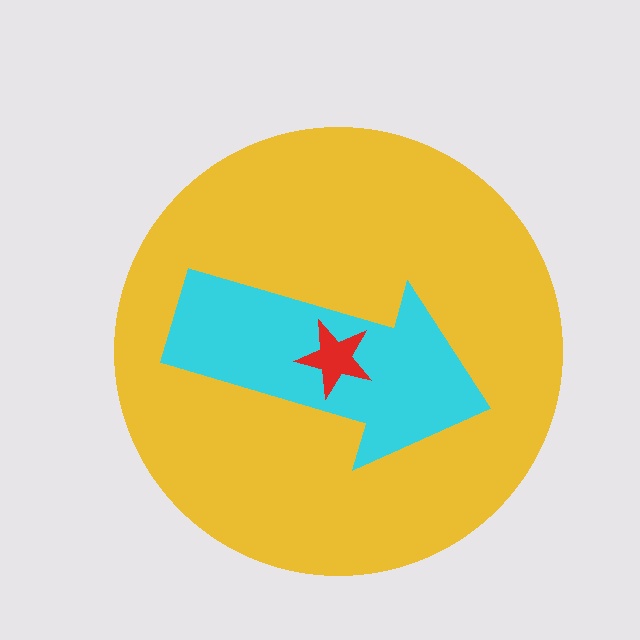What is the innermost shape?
The red star.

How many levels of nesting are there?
3.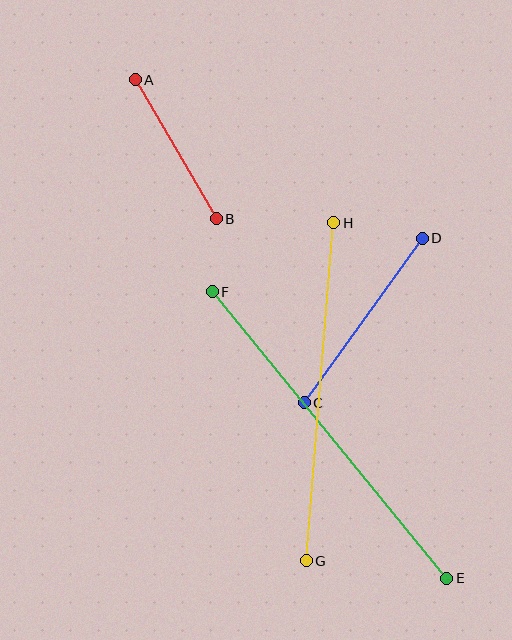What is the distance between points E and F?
The distance is approximately 370 pixels.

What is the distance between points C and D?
The distance is approximately 202 pixels.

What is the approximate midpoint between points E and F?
The midpoint is at approximately (329, 435) pixels.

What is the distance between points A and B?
The distance is approximately 161 pixels.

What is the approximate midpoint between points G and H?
The midpoint is at approximately (320, 392) pixels.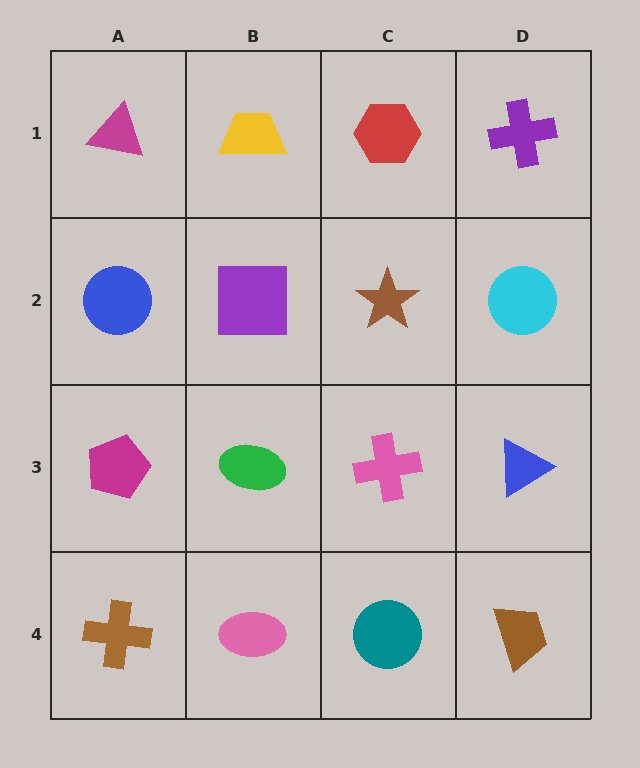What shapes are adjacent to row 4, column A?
A magenta pentagon (row 3, column A), a pink ellipse (row 4, column B).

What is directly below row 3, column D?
A brown trapezoid.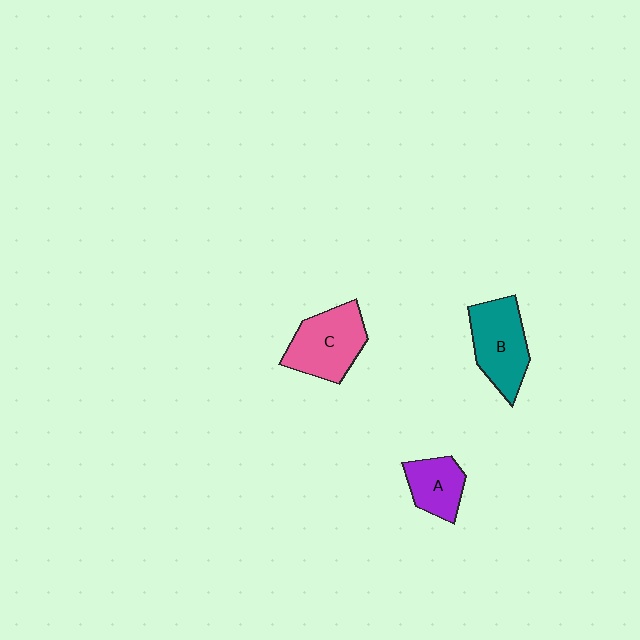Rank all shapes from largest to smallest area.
From largest to smallest: C (pink), B (teal), A (purple).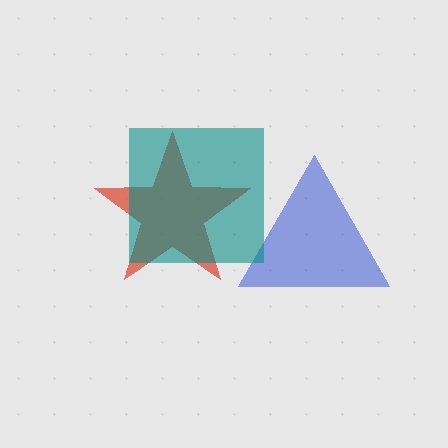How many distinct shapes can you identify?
There are 3 distinct shapes: a red star, a blue triangle, a teal square.